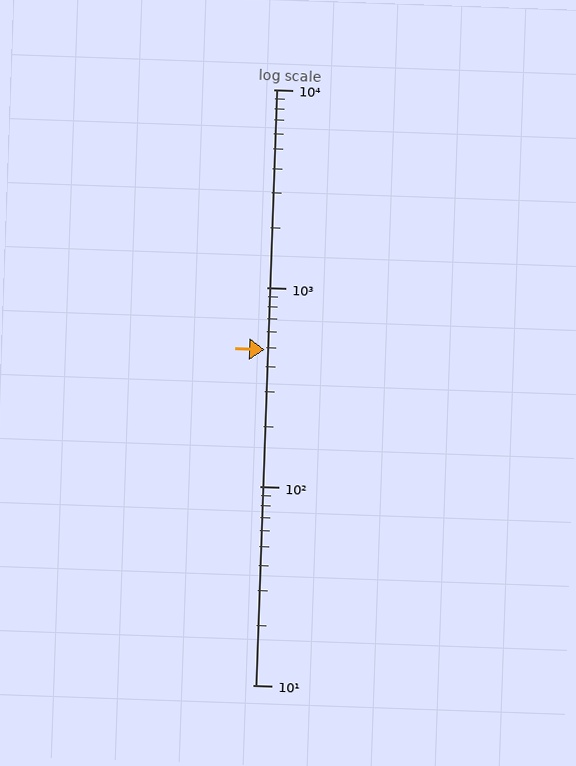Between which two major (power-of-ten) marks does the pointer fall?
The pointer is between 100 and 1000.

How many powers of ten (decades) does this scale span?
The scale spans 3 decades, from 10 to 10000.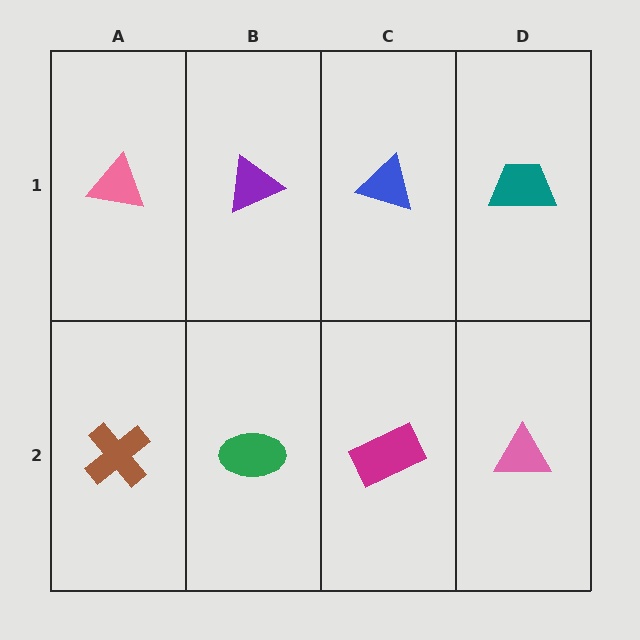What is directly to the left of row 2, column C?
A green ellipse.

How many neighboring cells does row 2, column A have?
2.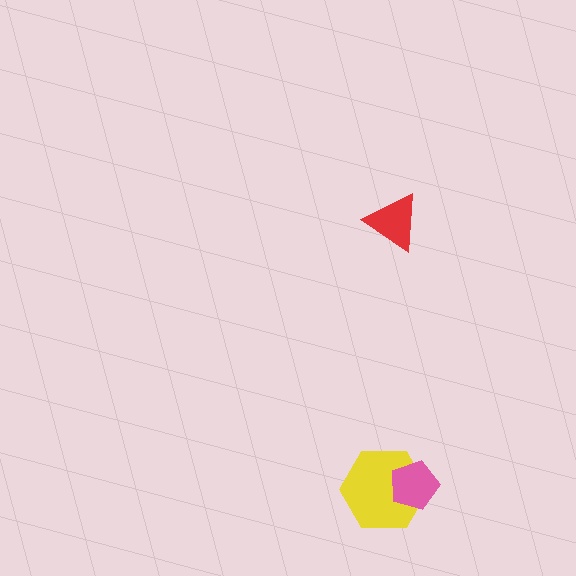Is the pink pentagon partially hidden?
No, no other shape covers it.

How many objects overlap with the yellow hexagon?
1 object overlaps with the yellow hexagon.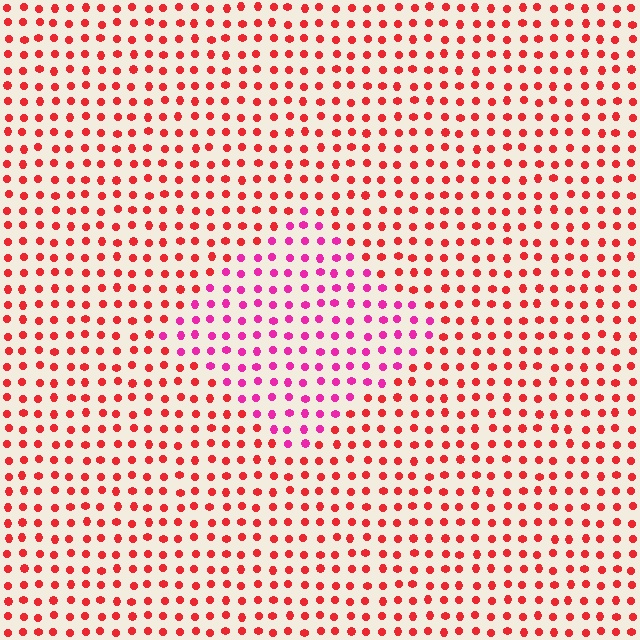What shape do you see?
I see a diamond.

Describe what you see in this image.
The image is filled with small red elements in a uniform arrangement. A diamond-shaped region is visible where the elements are tinted to a slightly different hue, forming a subtle color boundary.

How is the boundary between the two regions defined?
The boundary is defined purely by a slight shift in hue (about 38 degrees). Spacing, size, and orientation are identical on both sides.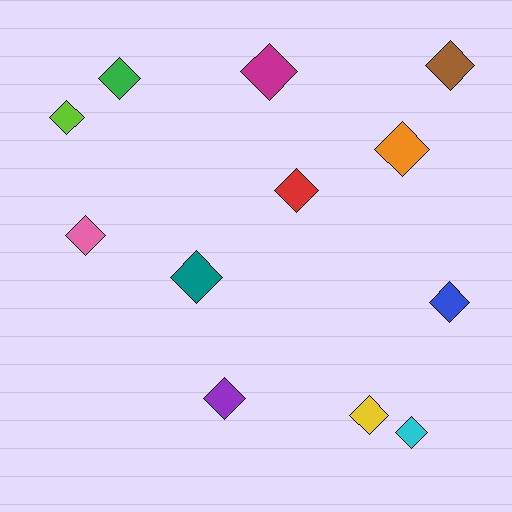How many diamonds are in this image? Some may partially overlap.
There are 12 diamonds.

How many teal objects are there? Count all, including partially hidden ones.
There is 1 teal object.